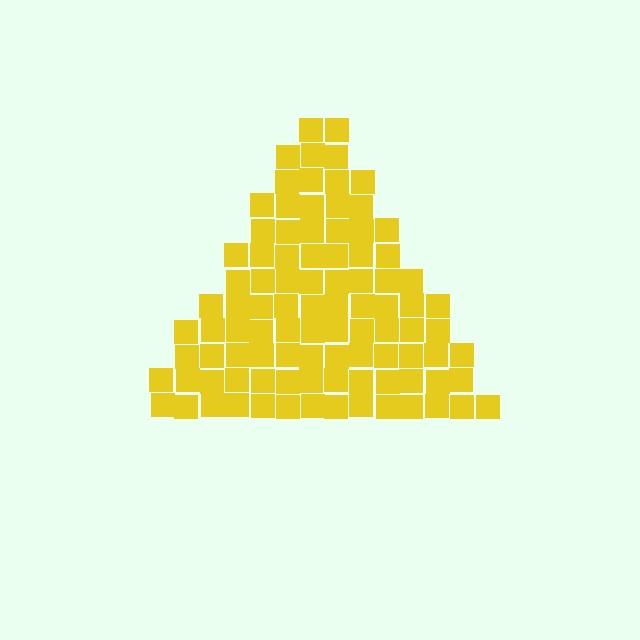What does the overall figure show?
The overall figure shows a triangle.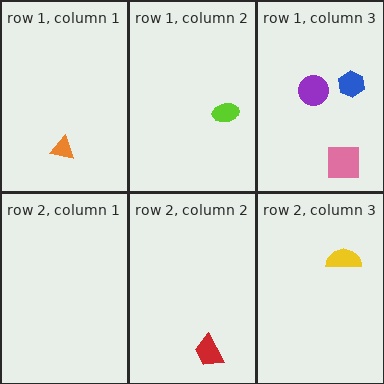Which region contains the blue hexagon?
The row 1, column 3 region.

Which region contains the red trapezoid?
The row 2, column 2 region.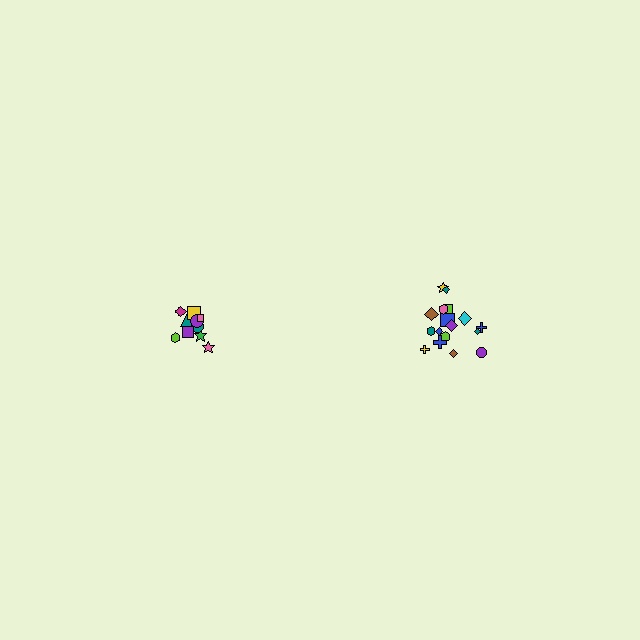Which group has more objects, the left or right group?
The right group.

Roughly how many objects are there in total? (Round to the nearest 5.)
Roughly 30 objects in total.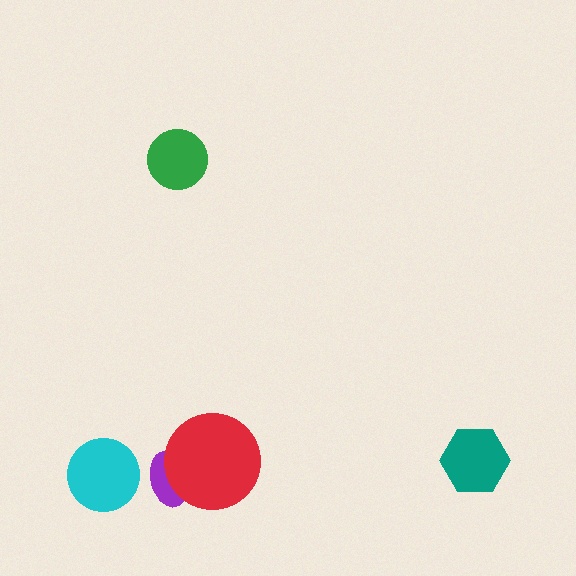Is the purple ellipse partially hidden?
Yes, it is partially covered by another shape.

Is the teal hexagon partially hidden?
No, no other shape covers it.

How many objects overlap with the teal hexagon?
0 objects overlap with the teal hexagon.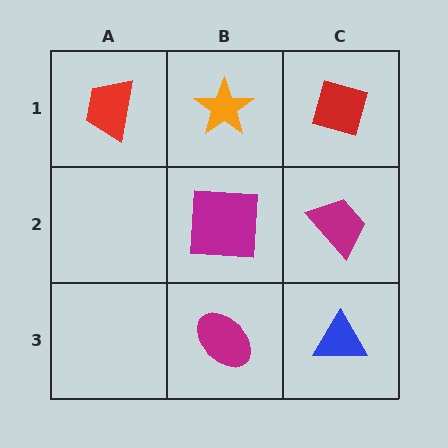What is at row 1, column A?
A red trapezoid.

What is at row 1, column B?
An orange star.